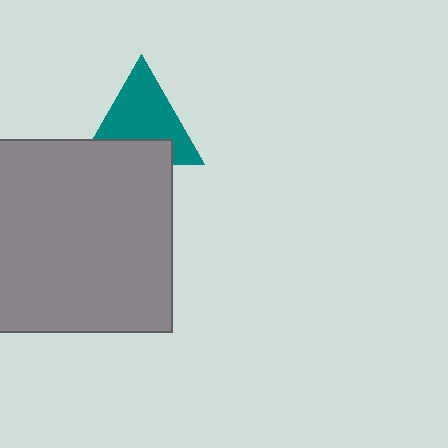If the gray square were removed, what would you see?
You would see the complete teal triangle.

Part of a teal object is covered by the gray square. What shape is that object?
It is a triangle.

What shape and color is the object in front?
The object in front is a gray square.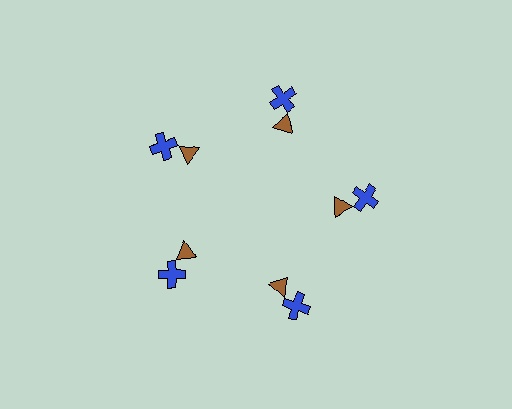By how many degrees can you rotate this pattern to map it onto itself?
The pattern maps onto itself every 72 degrees of rotation.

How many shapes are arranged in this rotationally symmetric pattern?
There are 10 shapes, arranged in 5 groups of 2.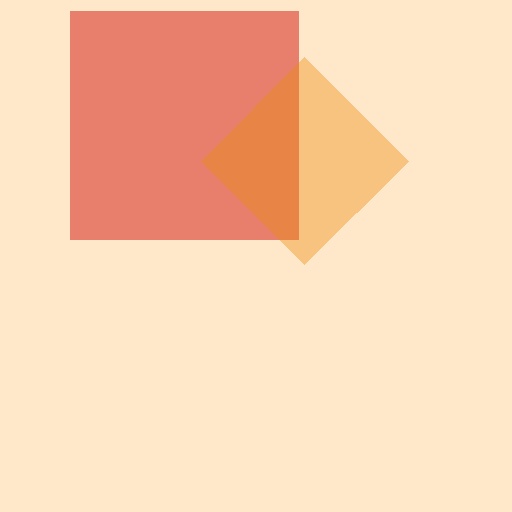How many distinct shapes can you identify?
There are 2 distinct shapes: a red square, an orange diamond.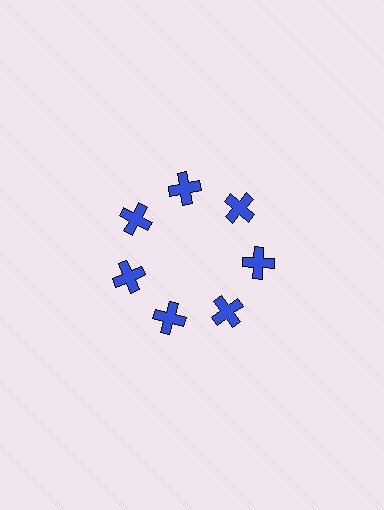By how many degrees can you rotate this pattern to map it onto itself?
The pattern maps onto itself every 51 degrees of rotation.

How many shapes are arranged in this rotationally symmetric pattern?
There are 7 shapes, arranged in 7 groups of 1.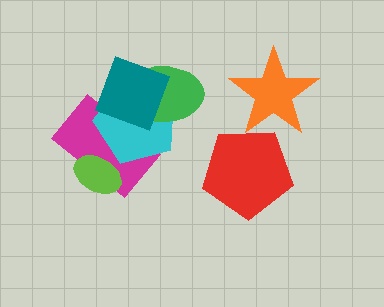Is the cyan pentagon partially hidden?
Yes, it is partially covered by another shape.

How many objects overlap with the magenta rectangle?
4 objects overlap with the magenta rectangle.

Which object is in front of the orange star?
The red pentagon is in front of the orange star.